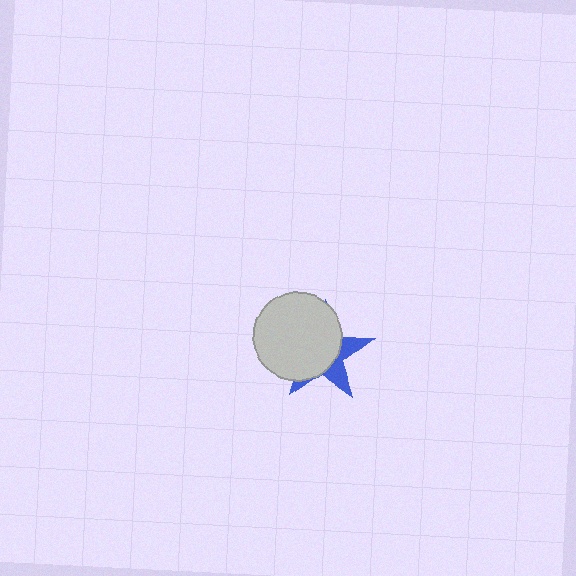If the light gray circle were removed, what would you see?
You would see the complete blue star.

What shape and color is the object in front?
The object in front is a light gray circle.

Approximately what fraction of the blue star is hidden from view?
Roughly 68% of the blue star is hidden behind the light gray circle.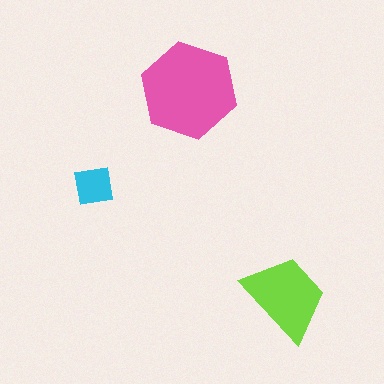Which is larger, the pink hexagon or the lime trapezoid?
The pink hexagon.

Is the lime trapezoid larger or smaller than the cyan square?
Larger.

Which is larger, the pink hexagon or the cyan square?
The pink hexagon.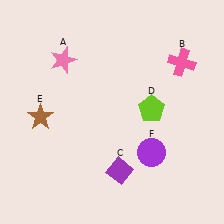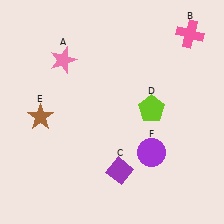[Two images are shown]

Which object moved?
The pink cross (B) moved up.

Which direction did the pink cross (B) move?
The pink cross (B) moved up.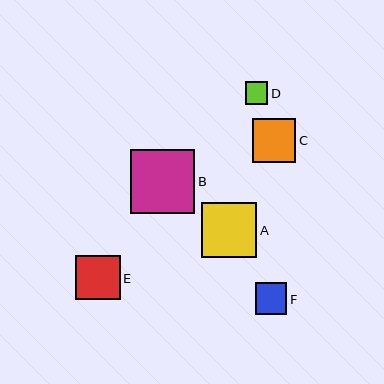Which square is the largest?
Square B is the largest with a size of approximately 64 pixels.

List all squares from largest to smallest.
From largest to smallest: B, A, E, C, F, D.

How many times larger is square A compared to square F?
Square A is approximately 1.8 times the size of square F.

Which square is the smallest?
Square D is the smallest with a size of approximately 23 pixels.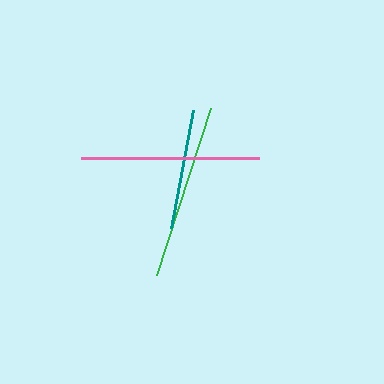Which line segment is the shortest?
The teal line is the shortest at approximately 120 pixels.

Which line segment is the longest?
The pink line is the longest at approximately 178 pixels.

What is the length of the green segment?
The green segment is approximately 175 pixels long.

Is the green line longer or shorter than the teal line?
The green line is longer than the teal line.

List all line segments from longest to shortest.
From longest to shortest: pink, green, teal.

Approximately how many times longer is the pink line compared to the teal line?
The pink line is approximately 1.5 times the length of the teal line.